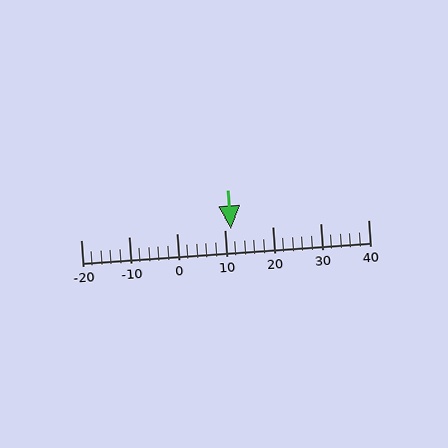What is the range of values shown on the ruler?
The ruler shows values from -20 to 40.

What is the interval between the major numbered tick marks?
The major tick marks are spaced 10 units apart.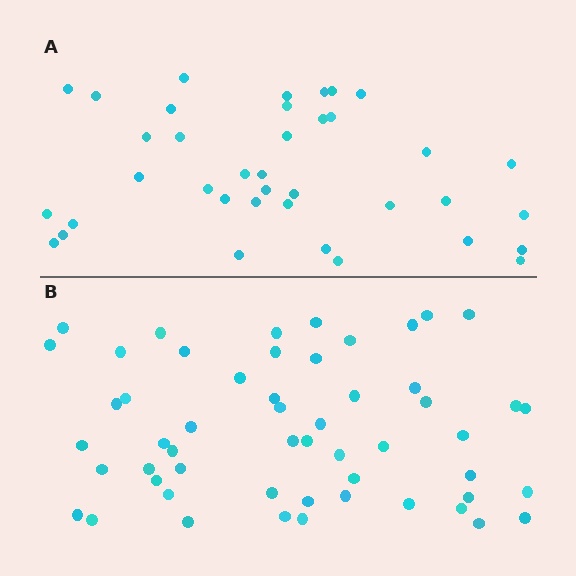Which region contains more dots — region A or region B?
Region B (the bottom region) has more dots.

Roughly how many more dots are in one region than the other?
Region B has approximately 15 more dots than region A.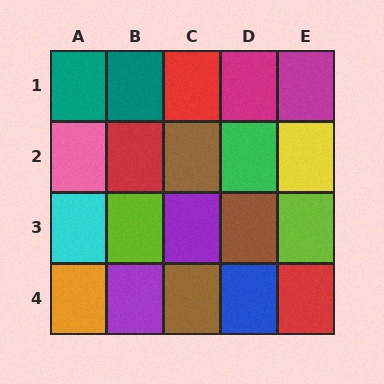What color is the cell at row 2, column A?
Pink.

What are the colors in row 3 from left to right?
Cyan, lime, purple, brown, lime.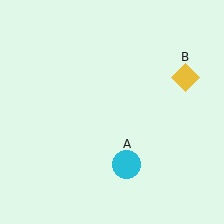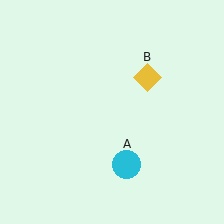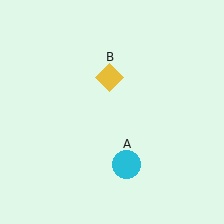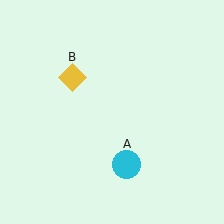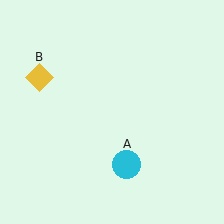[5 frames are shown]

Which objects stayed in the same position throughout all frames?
Cyan circle (object A) remained stationary.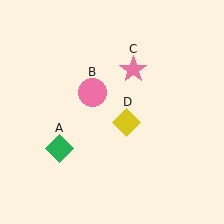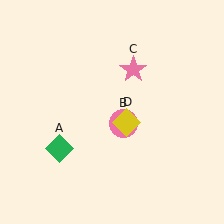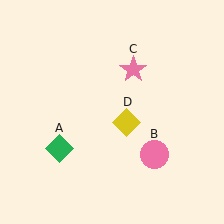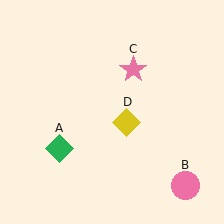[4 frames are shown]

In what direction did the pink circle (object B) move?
The pink circle (object B) moved down and to the right.